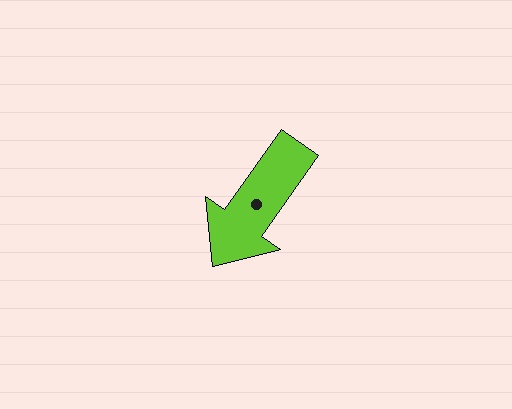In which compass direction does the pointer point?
Southwest.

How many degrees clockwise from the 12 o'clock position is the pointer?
Approximately 215 degrees.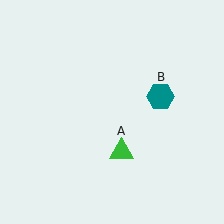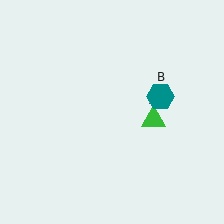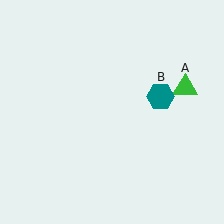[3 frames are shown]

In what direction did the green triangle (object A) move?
The green triangle (object A) moved up and to the right.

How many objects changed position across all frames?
1 object changed position: green triangle (object A).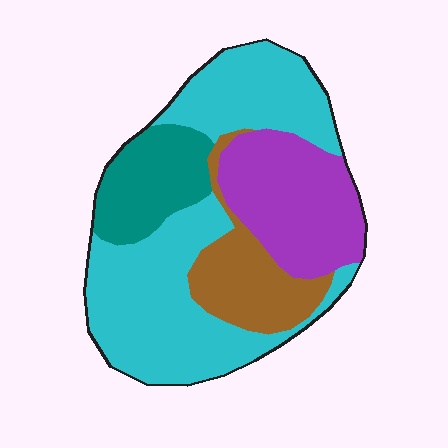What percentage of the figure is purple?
Purple takes up less than a quarter of the figure.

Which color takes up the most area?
Cyan, at roughly 50%.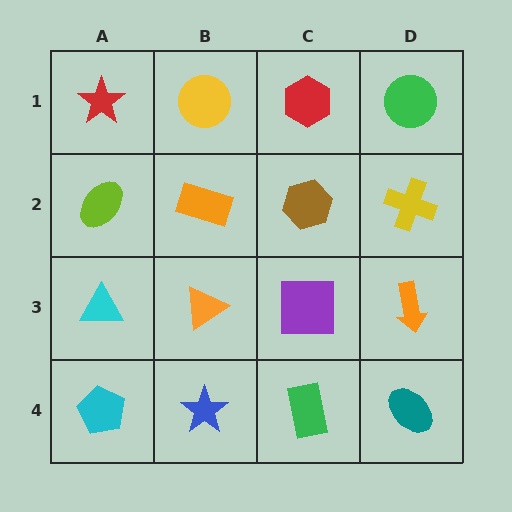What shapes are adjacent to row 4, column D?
An orange arrow (row 3, column D), a green rectangle (row 4, column C).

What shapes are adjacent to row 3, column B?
An orange rectangle (row 2, column B), a blue star (row 4, column B), a cyan triangle (row 3, column A), a purple square (row 3, column C).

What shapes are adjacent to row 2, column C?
A red hexagon (row 1, column C), a purple square (row 3, column C), an orange rectangle (row 2, column B), a yellow cross (row 2, column D).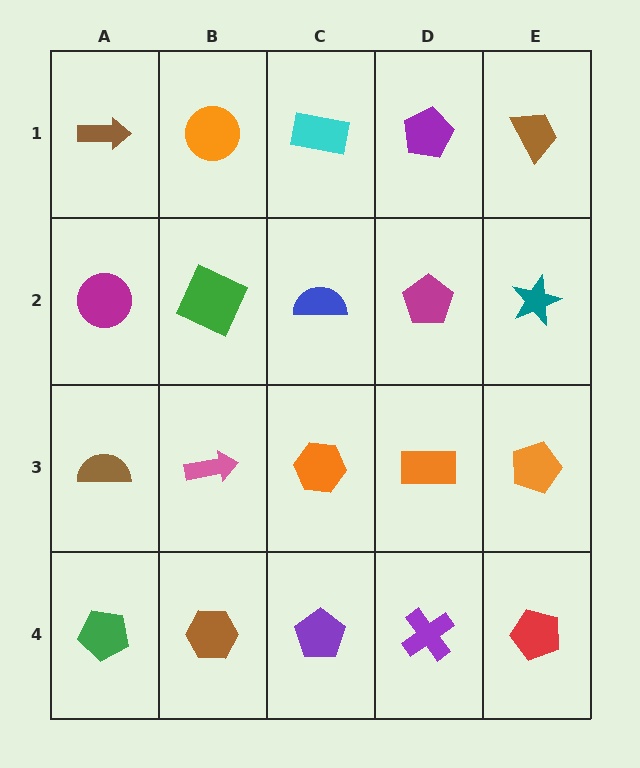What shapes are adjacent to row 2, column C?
A cyan rectangle (row 1, column C), an orange hexagon (row 3, column C), a green square (row 2, column B), a magenta pentagon (row 2, column D).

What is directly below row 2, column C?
An orange hexagon.